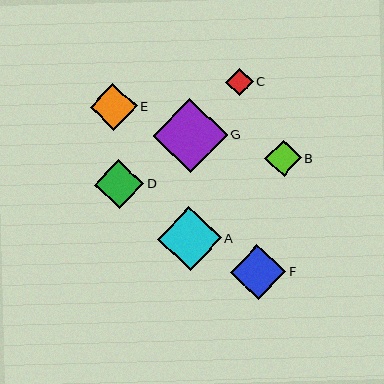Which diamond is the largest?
Diamond G is the largest with a size of approximately 75 pixels.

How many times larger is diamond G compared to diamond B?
Diamond G is approximately 2.1 times the size of diamond B.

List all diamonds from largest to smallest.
From largest to smallest: G, A, F, D, E, B, C.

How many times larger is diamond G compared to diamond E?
Diamond G is approximately 1.6 times the size of diamond E.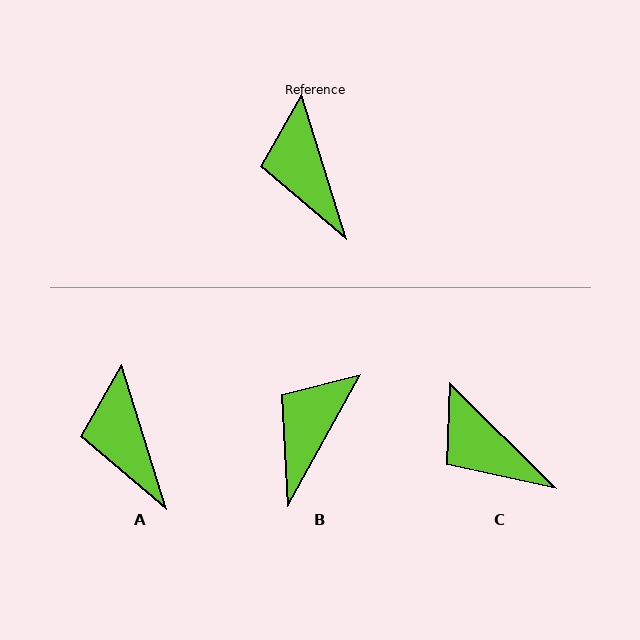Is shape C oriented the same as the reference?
No, it is off by about 28 degrees.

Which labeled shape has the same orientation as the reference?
A.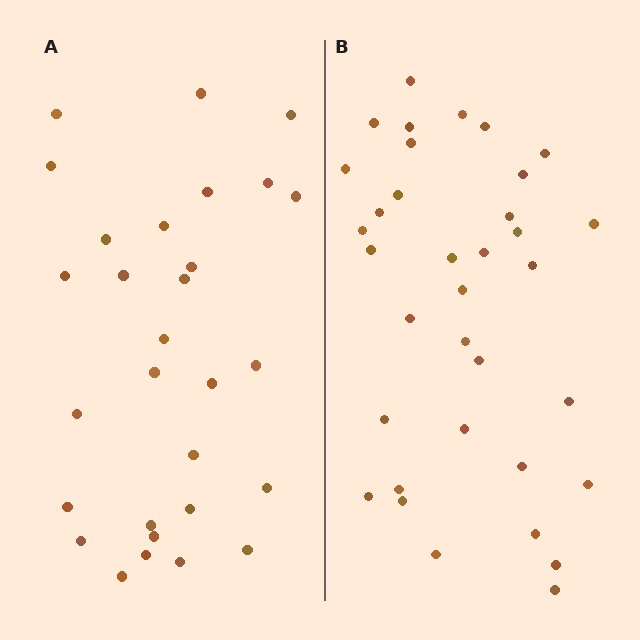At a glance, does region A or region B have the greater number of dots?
Region B (the right region) has more dots.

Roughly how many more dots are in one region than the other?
Region B has about 6 more dots than region A.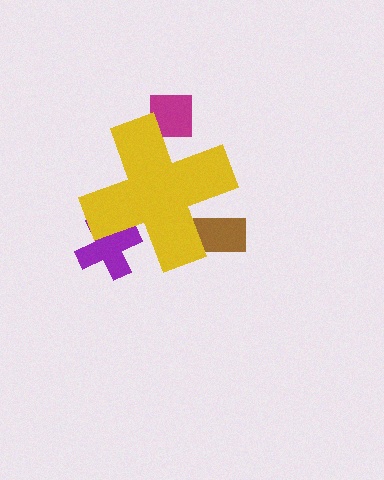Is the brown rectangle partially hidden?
Yes, the brown rectangle is partially hidden behind the yellow cross.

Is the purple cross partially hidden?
Yes, the purple cross is partially hidden behind the yellow cross.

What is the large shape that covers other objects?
A yellow cross.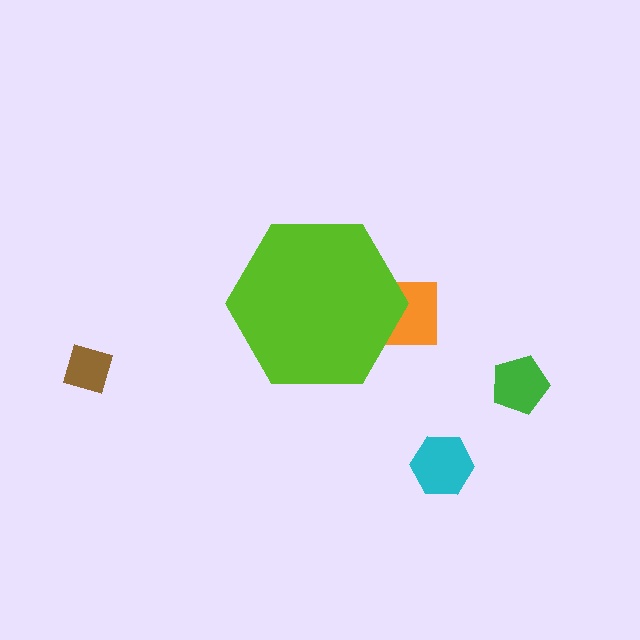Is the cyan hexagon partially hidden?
No, the cyan hexagon is fully visible.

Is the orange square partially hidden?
Yes, the orange square is partially hidden behind the lime hexagon.